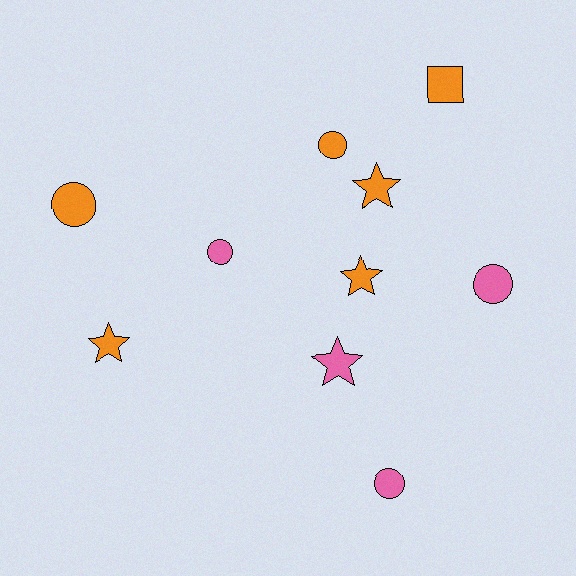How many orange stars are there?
There are 3 orange stars.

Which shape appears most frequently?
Circle, with 5 objects.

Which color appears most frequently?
Orange, with 6 objects.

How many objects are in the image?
There are 10 objects.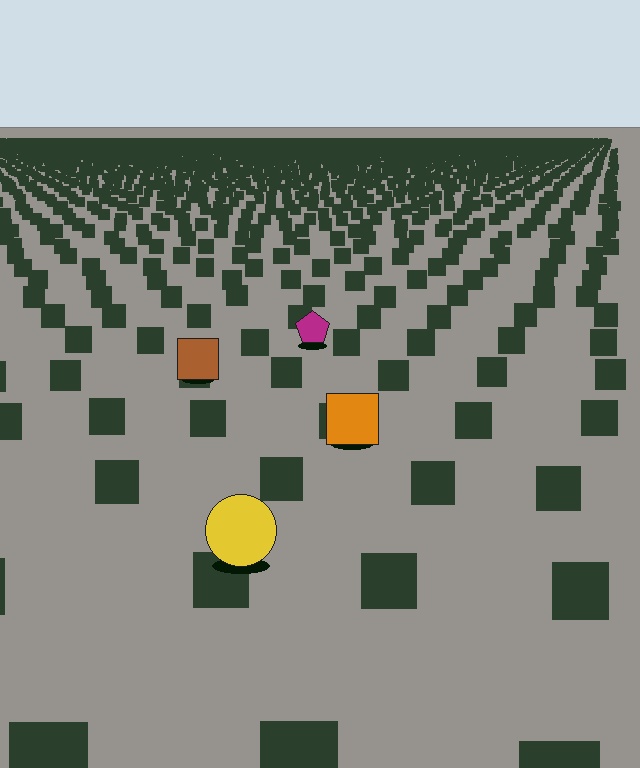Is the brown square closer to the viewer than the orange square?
No. The orange square is closer — you can tell from the texture gradient: the ground texture is coarser near it.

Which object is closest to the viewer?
The yellow circle is closest. The texture marks near it are larger and more spread out.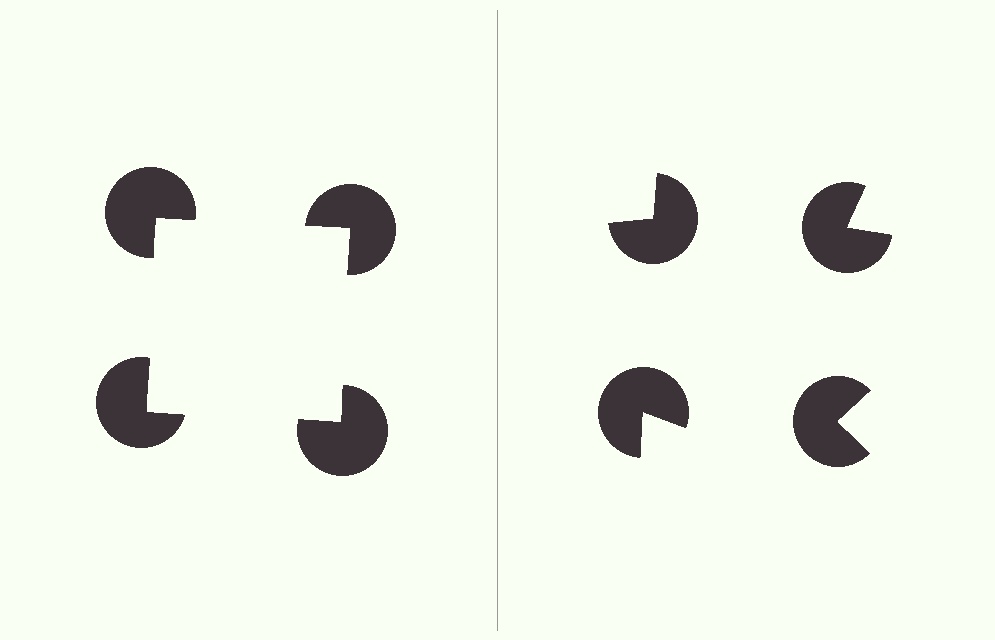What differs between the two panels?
The pac-man discs are positioned identically on both sides; only the wedge orientations differ. On the left they align to a square; on the right they are misaligned.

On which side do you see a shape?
An illusory square appears on the left side. On the right side the wedge cuts are rotated, so no coherent shape forms.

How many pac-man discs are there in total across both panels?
8 — 4 on each side.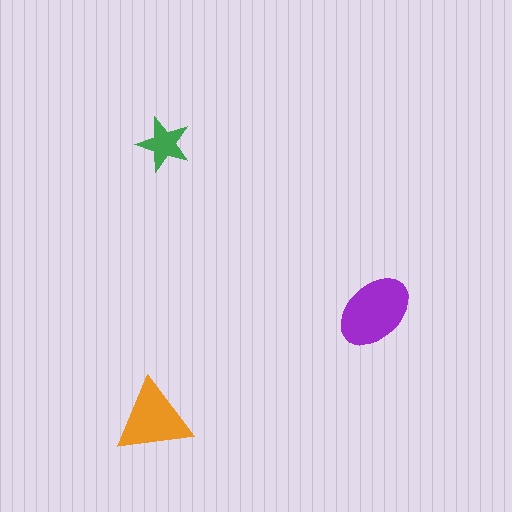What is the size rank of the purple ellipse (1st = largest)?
1st.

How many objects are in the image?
There are 3 objects in the image.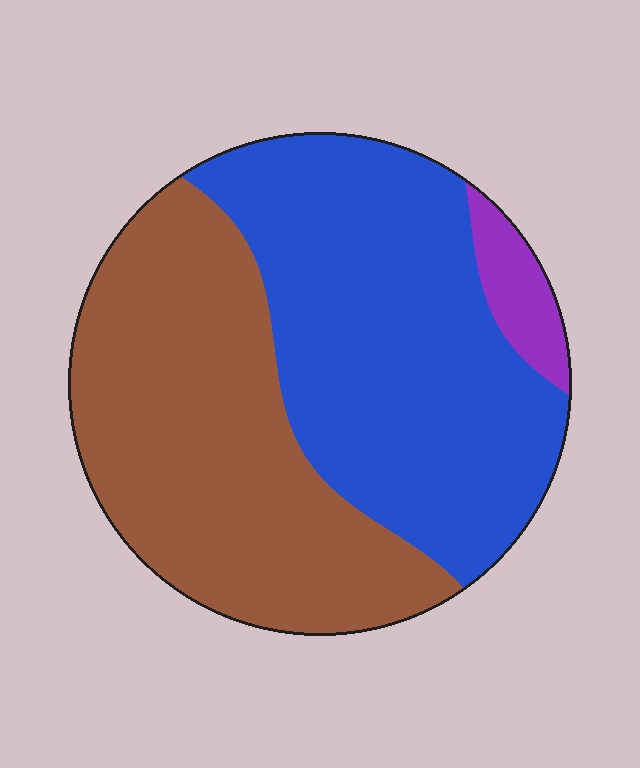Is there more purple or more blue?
Blue.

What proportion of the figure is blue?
Blue takes up between a quarter and a half of the figure.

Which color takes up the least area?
Purple, at roughly 5%.